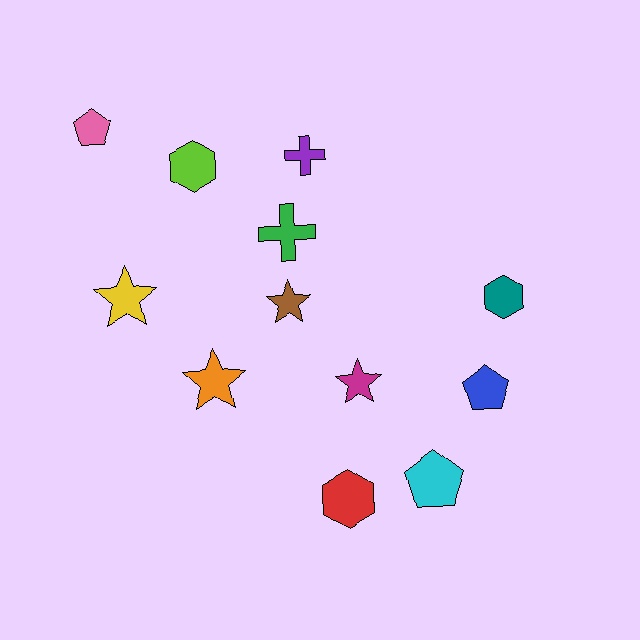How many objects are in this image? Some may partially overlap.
There are 12 objects.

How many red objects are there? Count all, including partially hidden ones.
There is 1 red object.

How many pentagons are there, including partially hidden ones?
There are 3 pentagons.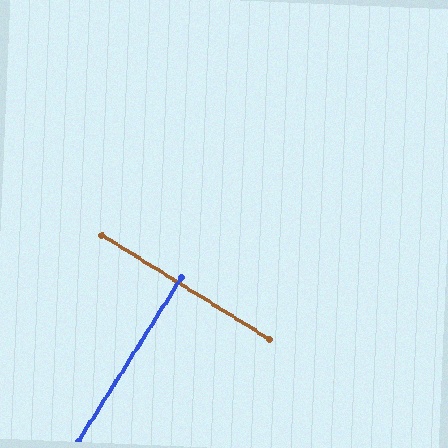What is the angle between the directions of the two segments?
Approximately 90 degrees.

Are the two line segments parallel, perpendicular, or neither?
Perpendicular — they meet at approximately 90°.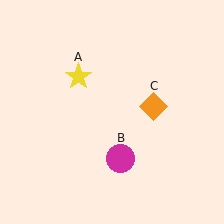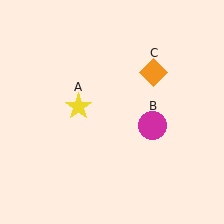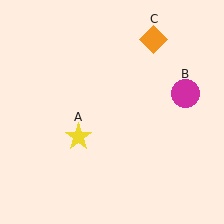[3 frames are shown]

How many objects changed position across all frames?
3 objects changed position: yellow star (object A), magenta circle (object B), orange diamond (object C).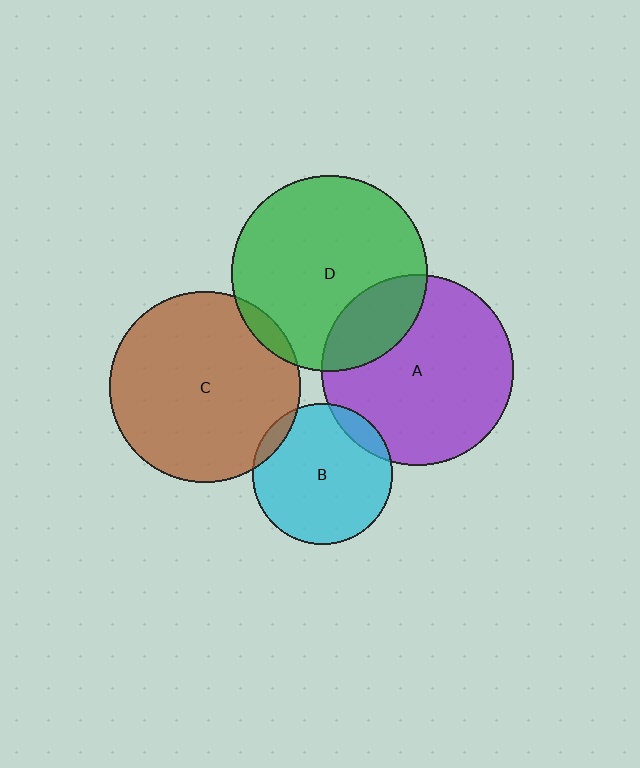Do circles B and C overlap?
Yes.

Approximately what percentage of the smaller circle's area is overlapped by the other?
Approximately 5%.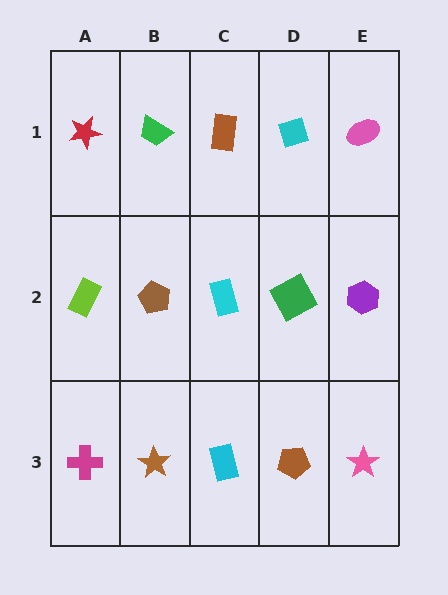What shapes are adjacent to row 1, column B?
A brown pentagon (row 2, column B), a red star (row 1, column A), a brown rectangle (row 1, column C).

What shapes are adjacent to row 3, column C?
A cyan rectangle (row 2, column C), a brown star (row 3, column B), a brown pentagon (row 3, column D).